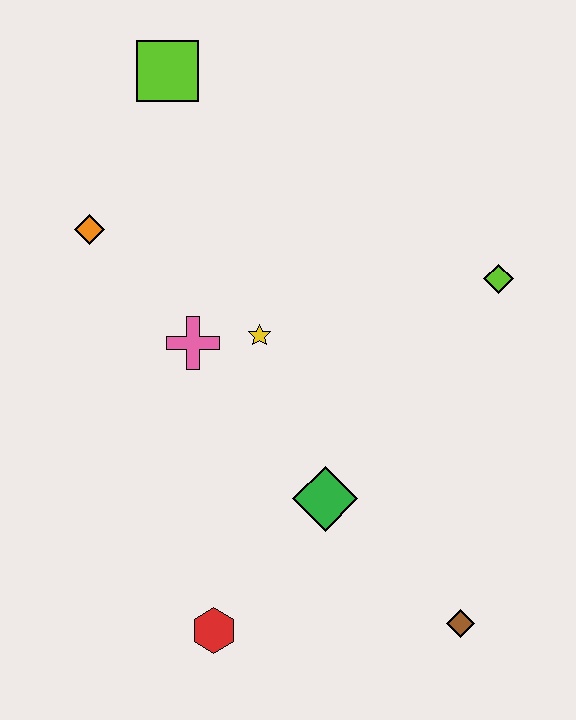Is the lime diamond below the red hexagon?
No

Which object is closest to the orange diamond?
The pink cross is closest to the orange diamond.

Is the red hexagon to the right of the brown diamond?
No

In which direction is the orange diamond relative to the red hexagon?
The orange diamond is above the red hexagon.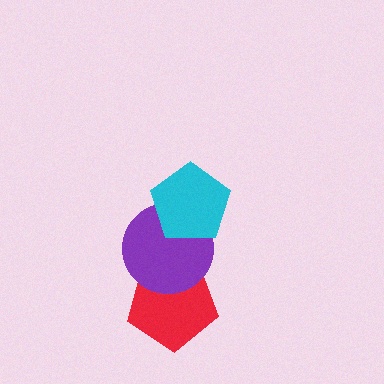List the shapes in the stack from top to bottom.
From top to bottom: the cyan pentagon, the purple circle, the red pentagon.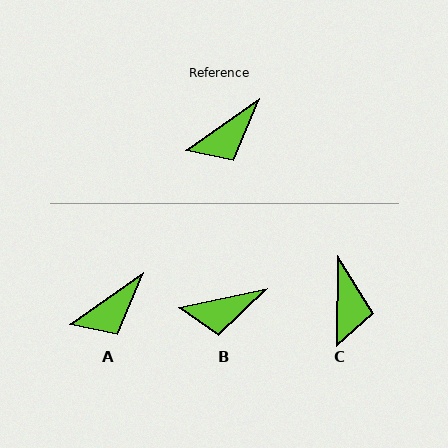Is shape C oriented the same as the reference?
No, it is off by about 54 degrees.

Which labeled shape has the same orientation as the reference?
A.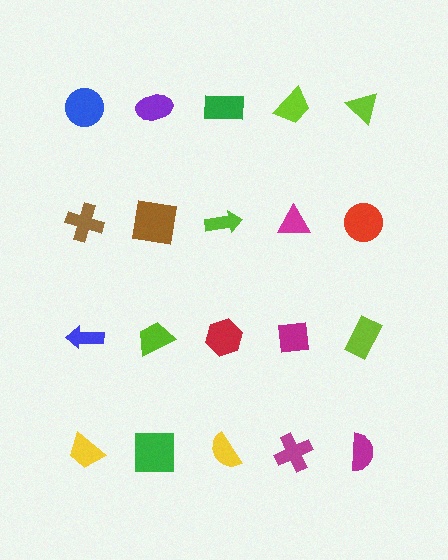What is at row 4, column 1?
A yellow trapezoid.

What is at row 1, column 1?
A blue circle.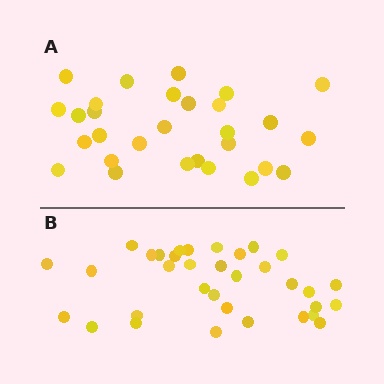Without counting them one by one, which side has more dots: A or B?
Region B (the bottom region) has more dots.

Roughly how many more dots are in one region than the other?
Region B has about 5 more dots than region A.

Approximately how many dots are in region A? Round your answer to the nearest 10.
About 30 dots. (The exact count is 29, which rounds to 30.)